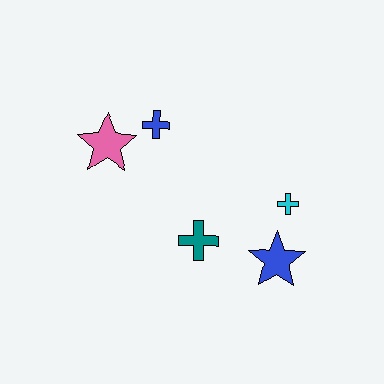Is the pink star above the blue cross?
No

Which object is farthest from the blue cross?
The blue star is farthest from the blue cross.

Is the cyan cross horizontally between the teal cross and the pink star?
No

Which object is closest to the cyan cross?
The blue star is closest to the cyan cross.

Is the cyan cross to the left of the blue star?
No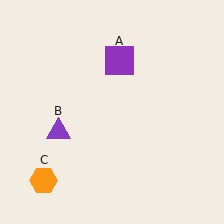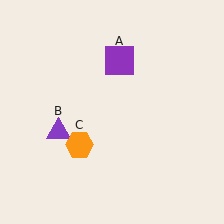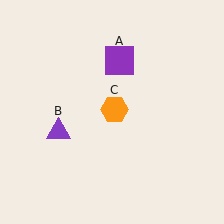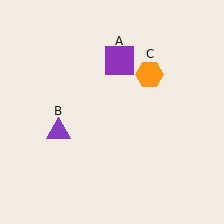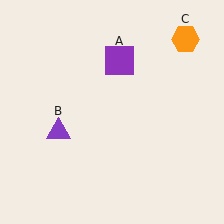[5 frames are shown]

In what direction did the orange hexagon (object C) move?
The orange hexagon (object C) moved up and to the right.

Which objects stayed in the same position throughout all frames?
Purple square (object A) and purple triangle (object B) remained stationary.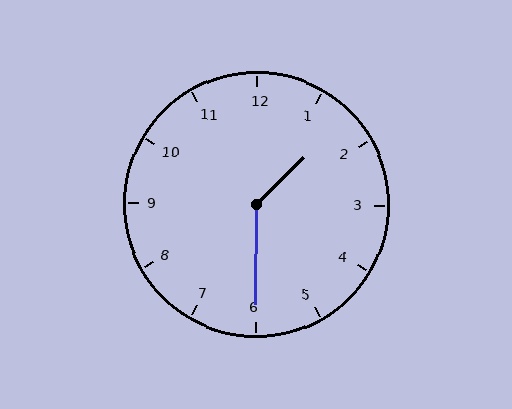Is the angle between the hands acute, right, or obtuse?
It is obtuse.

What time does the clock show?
1:30.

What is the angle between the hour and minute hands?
Approximately 135 degrees.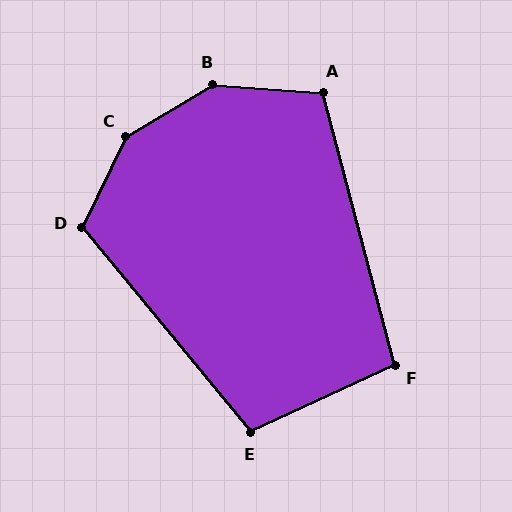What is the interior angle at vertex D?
Approximately 115 degrees (obtuse).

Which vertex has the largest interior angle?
C, at approximately 147 degrees.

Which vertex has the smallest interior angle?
F, at approximately 100 degrees.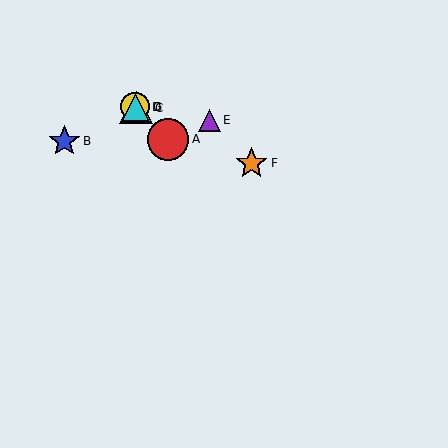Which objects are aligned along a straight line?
Objects A, C, D, G are aligned along a straight line.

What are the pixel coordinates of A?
Object A is at (168, 139).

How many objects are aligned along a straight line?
4 objects (A, C, D, G) are aligned along a straight line.